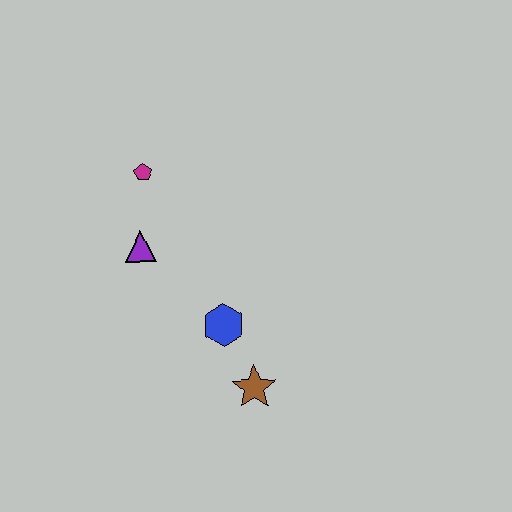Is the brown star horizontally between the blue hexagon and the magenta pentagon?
No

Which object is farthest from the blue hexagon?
The magenta pentagon is farthest from the blue hexagon.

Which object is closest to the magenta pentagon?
The purple triangle is closest to the magenta pentagon.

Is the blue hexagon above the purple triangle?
No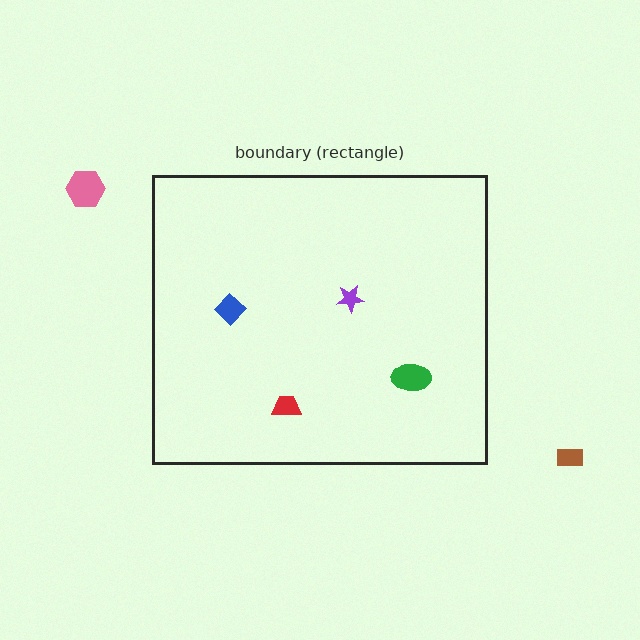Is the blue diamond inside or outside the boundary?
Inside.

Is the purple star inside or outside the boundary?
Inside.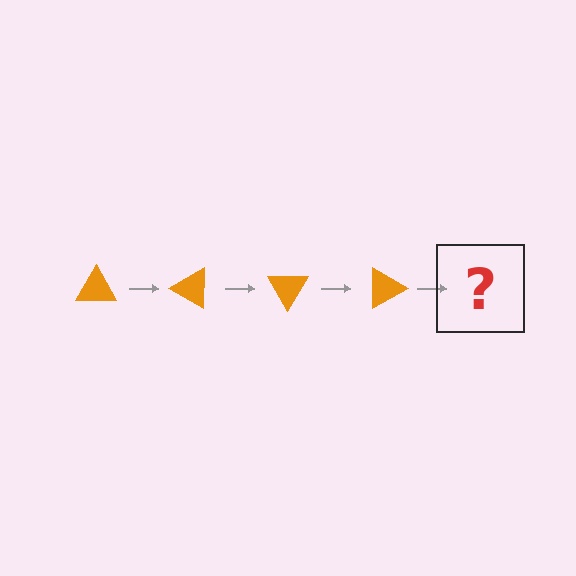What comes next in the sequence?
The next element should be an orange triangle rotated 120 degrees.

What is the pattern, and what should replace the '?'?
The pattern is that the triangle rotates 30 degrees each step. The '?' should be an orange triangle rotated 120 degrees.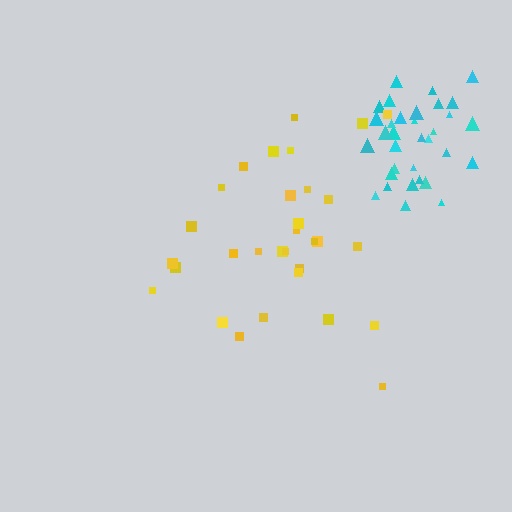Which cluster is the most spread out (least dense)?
Yellow.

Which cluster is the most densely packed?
Cyan.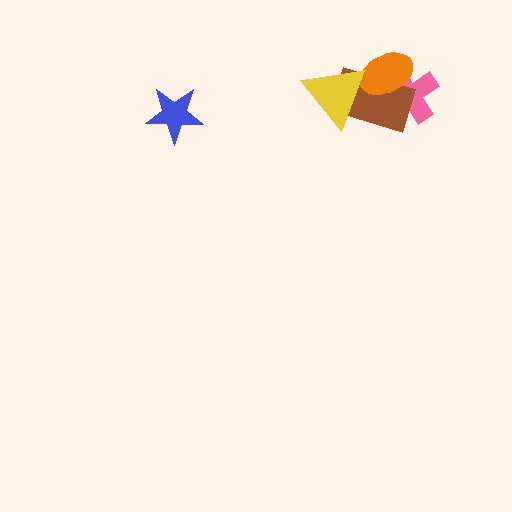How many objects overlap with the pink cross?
2 objects overlap with the pink cross.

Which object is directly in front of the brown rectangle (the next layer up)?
The orange ellipse is directly in front of the brown rectangle.